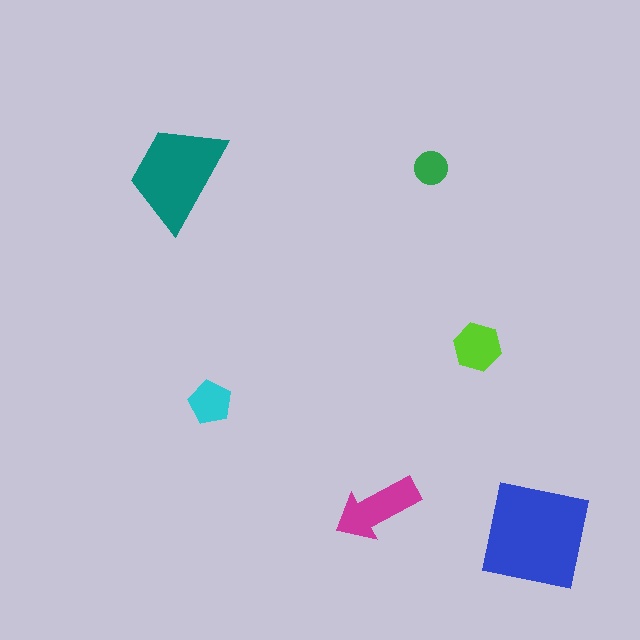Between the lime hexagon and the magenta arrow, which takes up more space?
The magenta arrow.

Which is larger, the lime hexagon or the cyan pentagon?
The lime hexagon.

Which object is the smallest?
The green circle.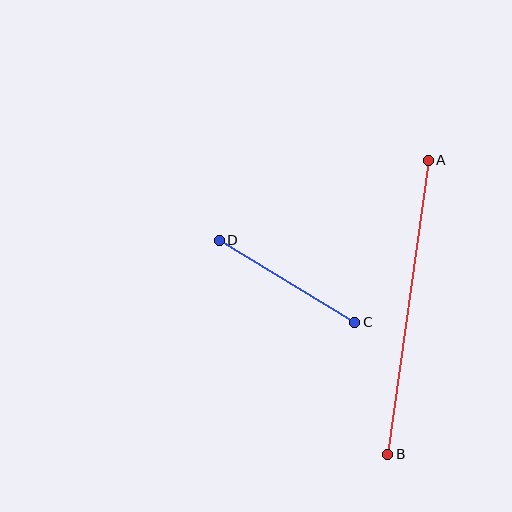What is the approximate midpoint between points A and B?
The midpoint is at approximately (408, 307) pixels.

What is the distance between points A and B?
The distance is approximately 297 pixels.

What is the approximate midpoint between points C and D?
The midpoint is at approximately (287, 281) pixels.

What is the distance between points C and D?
The distance is approximately 159 pixels.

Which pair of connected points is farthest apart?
Points A and B are farthest apart.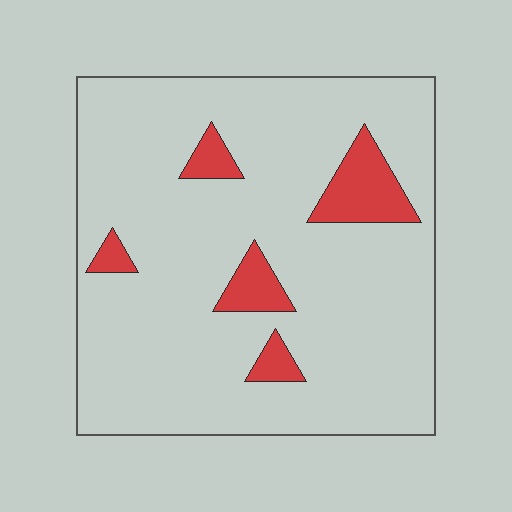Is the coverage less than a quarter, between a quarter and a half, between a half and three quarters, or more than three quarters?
Less than a quarter.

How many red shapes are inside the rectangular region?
5.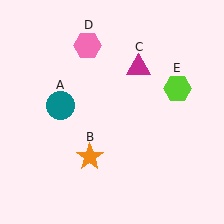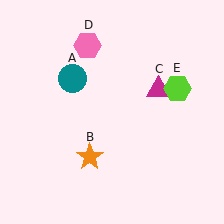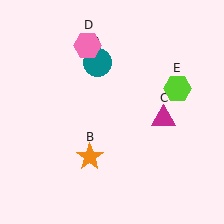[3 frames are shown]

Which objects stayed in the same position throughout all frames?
Orange star (object B) and pink hexagon (object D) and lime hexagon (object E) remained stationary.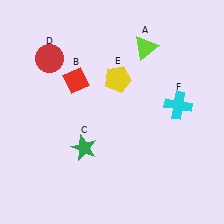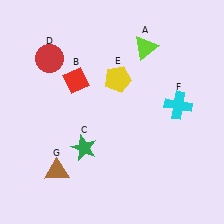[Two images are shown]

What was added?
A brown triangle (G) was added in Image 2.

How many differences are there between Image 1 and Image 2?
There is 1 difference between the two images.